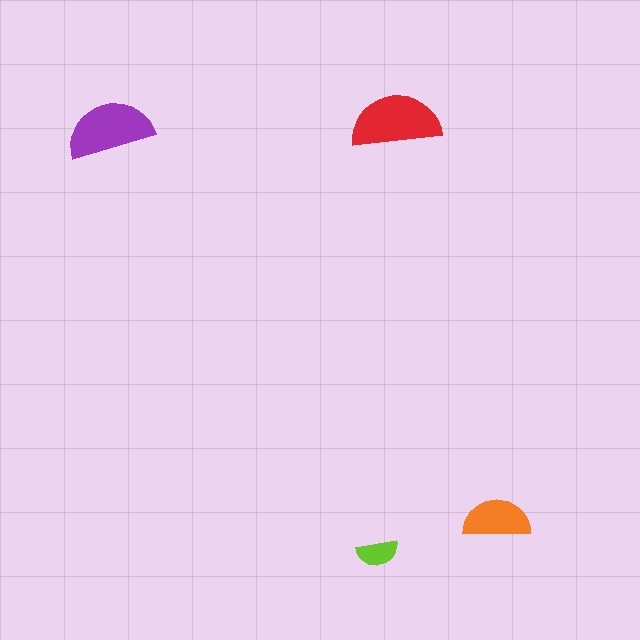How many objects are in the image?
There are 4 objects in the image.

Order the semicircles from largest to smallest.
the red one, the purple one, the orange one, the lime one.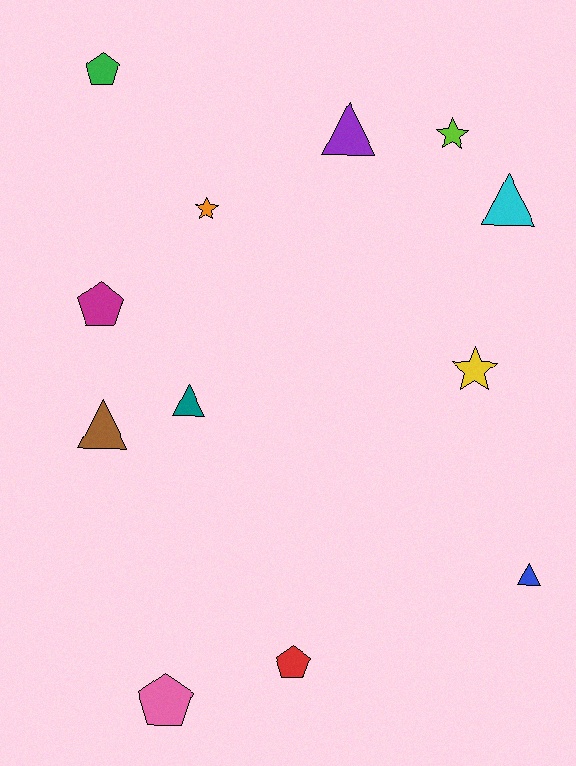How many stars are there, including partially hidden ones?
There are 3 stars.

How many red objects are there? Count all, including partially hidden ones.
There is 1 red object.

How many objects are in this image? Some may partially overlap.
There are 12 objects.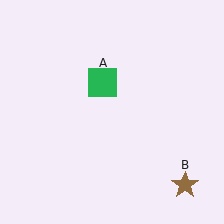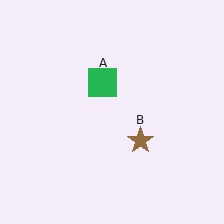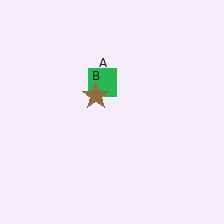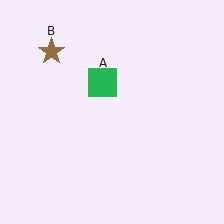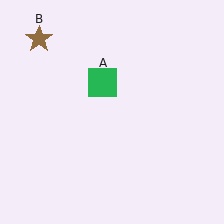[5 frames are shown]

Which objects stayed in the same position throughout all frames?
Green square (object A) remained stationary.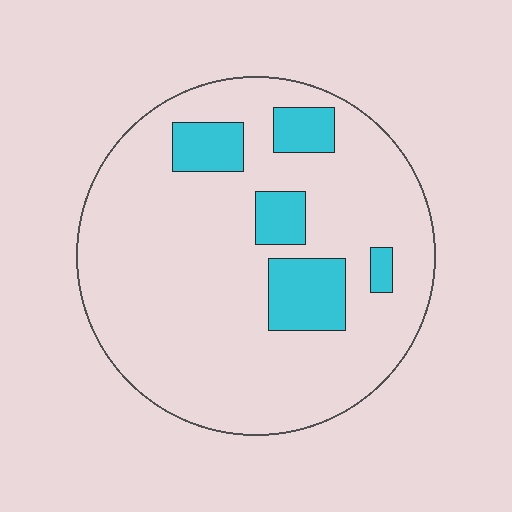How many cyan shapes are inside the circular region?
5.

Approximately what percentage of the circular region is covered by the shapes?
Approximately 15%.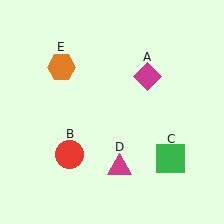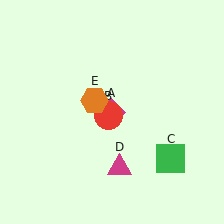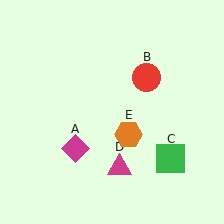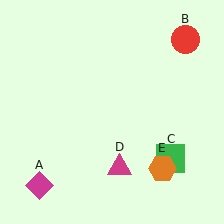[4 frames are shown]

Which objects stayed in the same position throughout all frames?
Green square (object C) and magenta triangle (object D) remained stationary.